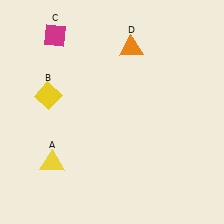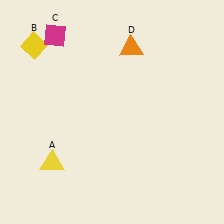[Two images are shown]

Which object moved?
The yellow diamond (B) moved up.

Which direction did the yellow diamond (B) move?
The yellow diamond (B) moved up.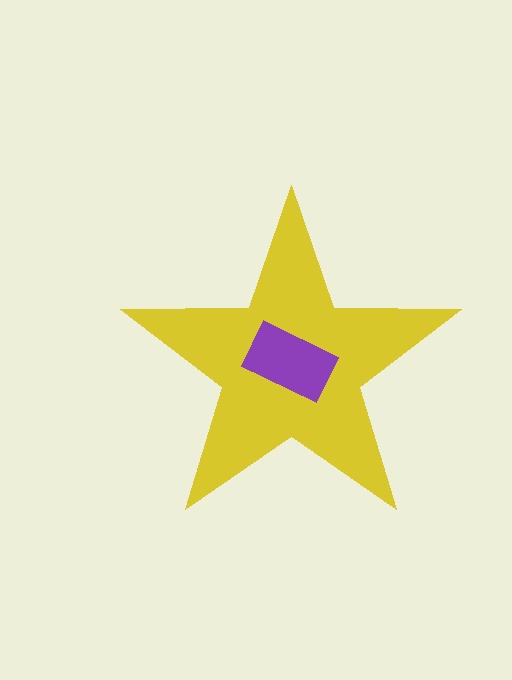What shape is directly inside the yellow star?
The purple rectangle.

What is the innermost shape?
The purple rectangle.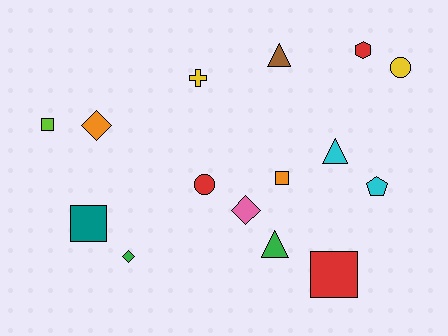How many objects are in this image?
There are 15 objects.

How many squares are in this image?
There are 4 squares.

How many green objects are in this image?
There are 2 green objects.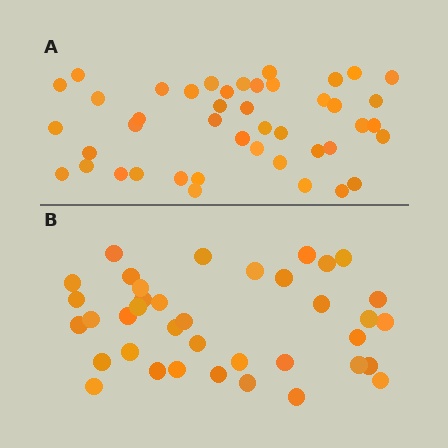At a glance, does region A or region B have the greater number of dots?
Region A (the top region) has more dots.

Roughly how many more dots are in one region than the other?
Region A has about 6 more dots than region B.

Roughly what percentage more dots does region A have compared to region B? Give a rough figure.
About 15% more.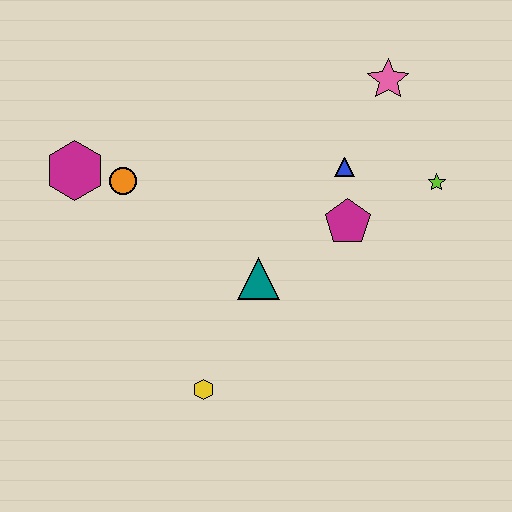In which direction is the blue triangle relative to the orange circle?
The blue triangle is to the right of the orange circle.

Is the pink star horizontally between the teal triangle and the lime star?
Yes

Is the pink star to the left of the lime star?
Yes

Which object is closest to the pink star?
The blue triangle is closest to the pink star.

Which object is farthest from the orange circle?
The lime star is farthest from the orange circle.